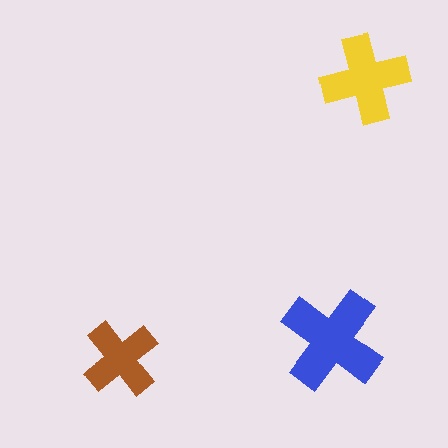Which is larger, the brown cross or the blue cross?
The blue one.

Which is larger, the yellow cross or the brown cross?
The yellow one.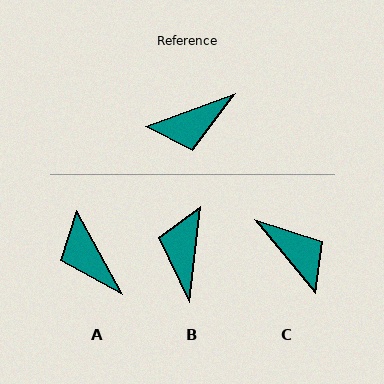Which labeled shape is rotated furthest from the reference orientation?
B, about 117 degrees away.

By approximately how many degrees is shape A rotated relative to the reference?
Approximately 82 degrees clockwise.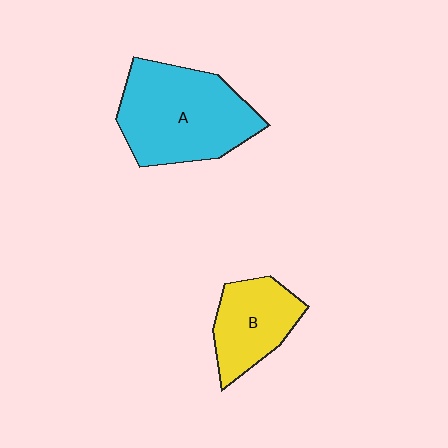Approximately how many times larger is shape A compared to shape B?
Approximately 1.7 times.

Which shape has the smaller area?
Shape B (yellow).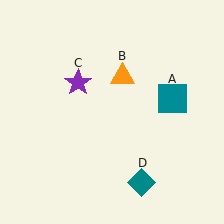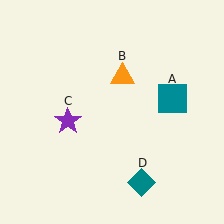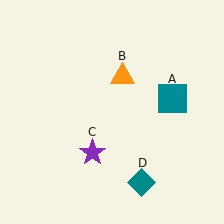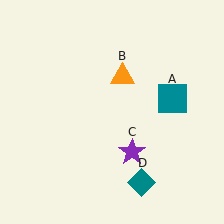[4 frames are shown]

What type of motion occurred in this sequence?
The purple star (object C) rotated counterclockwise around the center of the scene.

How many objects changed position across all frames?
1 object changed position: purple star (object C).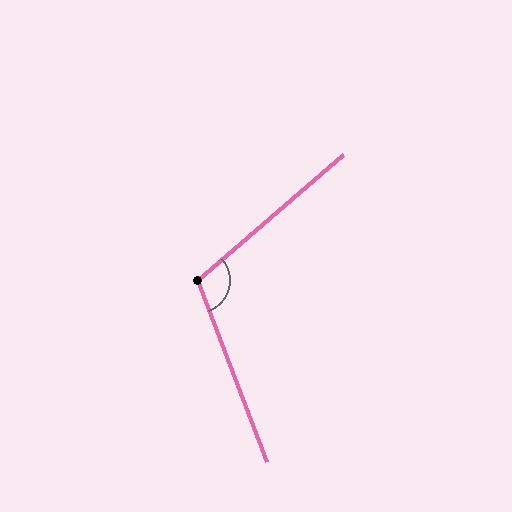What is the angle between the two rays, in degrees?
Approximately 110 degrees.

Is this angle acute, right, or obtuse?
It is obtuse.